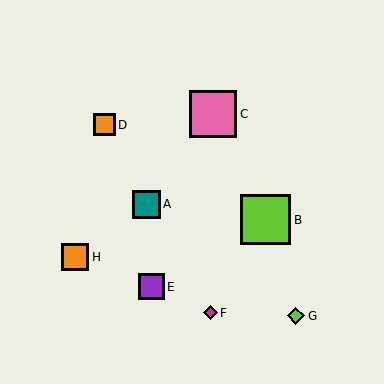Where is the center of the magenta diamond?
The center of the magenta diamond is at (210, 313).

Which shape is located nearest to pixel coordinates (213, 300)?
The magenta diamond (labeled F) at (210, 313) is nearest to that location.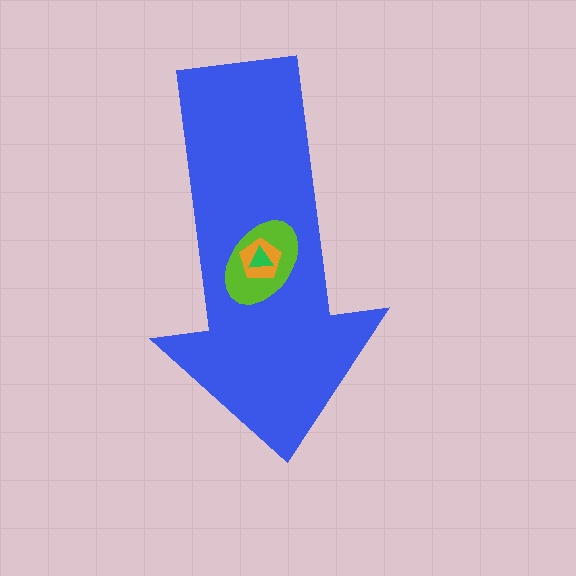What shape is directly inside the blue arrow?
The lime ellipse.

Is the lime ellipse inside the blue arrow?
Yes.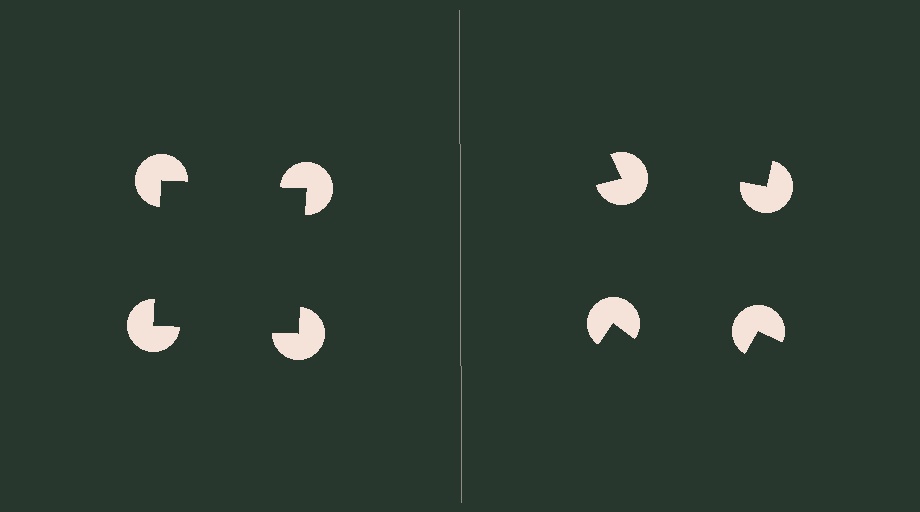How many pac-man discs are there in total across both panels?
8 — 4 on each side.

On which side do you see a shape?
An illusory square appears on the left side. On the right side the wedge cuts are rotated, so no coherent shape forms.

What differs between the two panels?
The pac-man discs are positioned identically on both sides; only the wedge orientations differ. On the left they align to a square; on the right they are misaligned.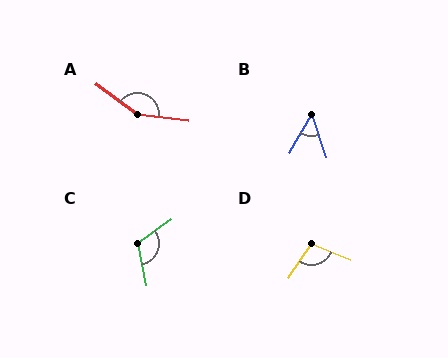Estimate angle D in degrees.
Approximately 101 degrees.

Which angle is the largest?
A, at approximately 150 degrees.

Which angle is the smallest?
B, at approximately 49 degrees.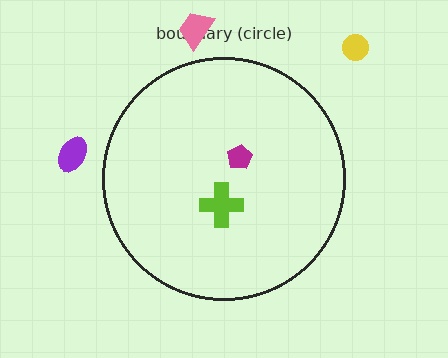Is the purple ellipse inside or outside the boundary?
Outside.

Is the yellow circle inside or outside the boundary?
Outside.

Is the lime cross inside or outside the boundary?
Inside.